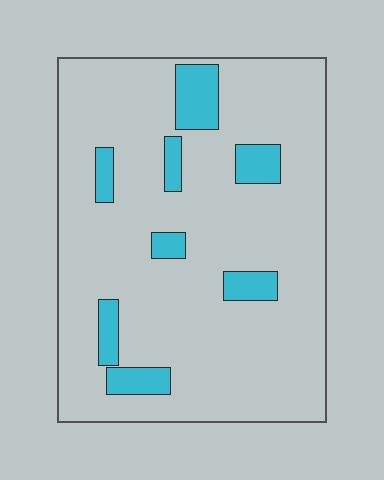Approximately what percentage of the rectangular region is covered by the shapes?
Approximately 15%.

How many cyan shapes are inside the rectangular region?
8.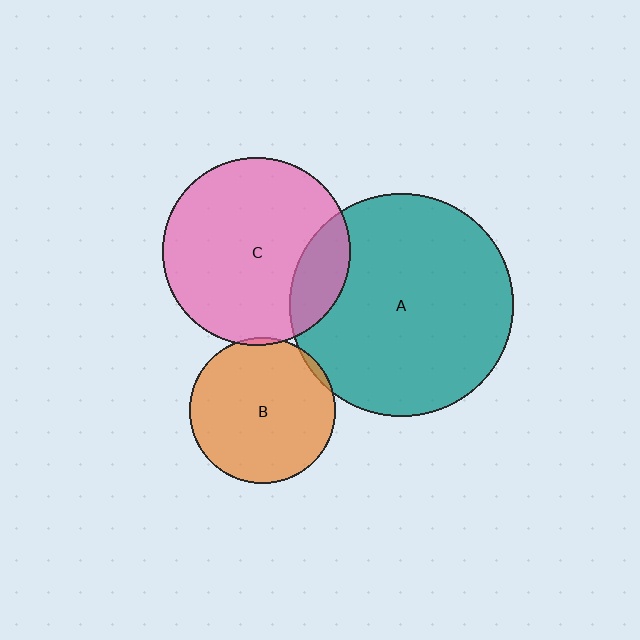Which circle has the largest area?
Circle A (teal).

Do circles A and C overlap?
Yes.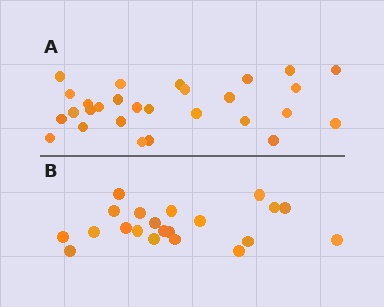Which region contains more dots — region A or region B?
Region A (the top region) has more dots.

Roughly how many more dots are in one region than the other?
Region A has roughly 8 or so more dots than region B.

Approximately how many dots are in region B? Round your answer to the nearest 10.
About 20 dots. (The exact count is 21, which rounds to 20.)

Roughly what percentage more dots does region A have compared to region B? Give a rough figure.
About 35% more.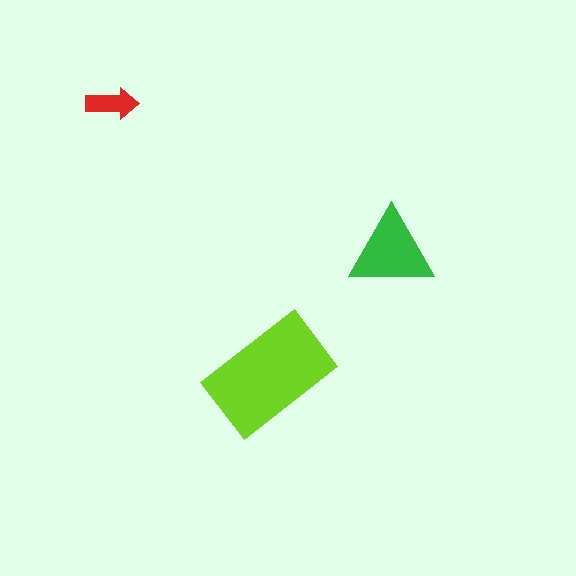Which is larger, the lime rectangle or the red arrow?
The lime rectangle.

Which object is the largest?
The lime rectangle.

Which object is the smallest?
The red arrow.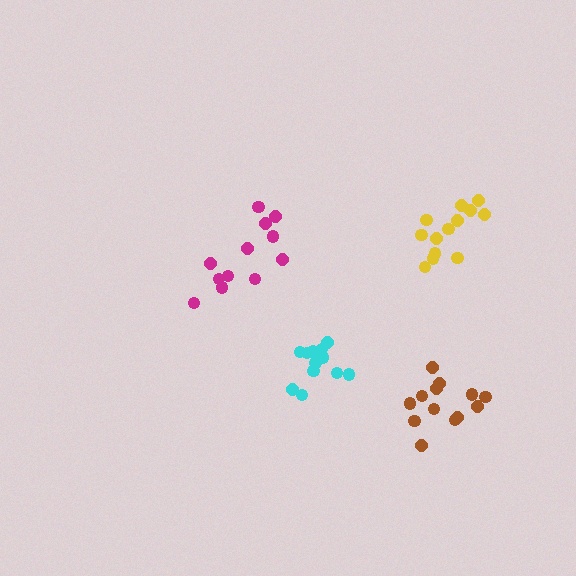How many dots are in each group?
Group 1: 12 dots, Group 2: 12 dots, Group 3: 13 dots, Group 4: 13 dots (50 total).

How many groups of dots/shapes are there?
There are 4 groups.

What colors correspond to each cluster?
The clusters are colored: magenta, cyan, brown, yellow.